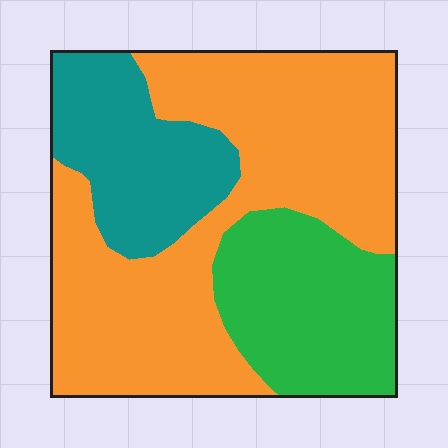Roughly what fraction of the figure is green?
Green covers 24% of the figure.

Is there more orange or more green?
Orange.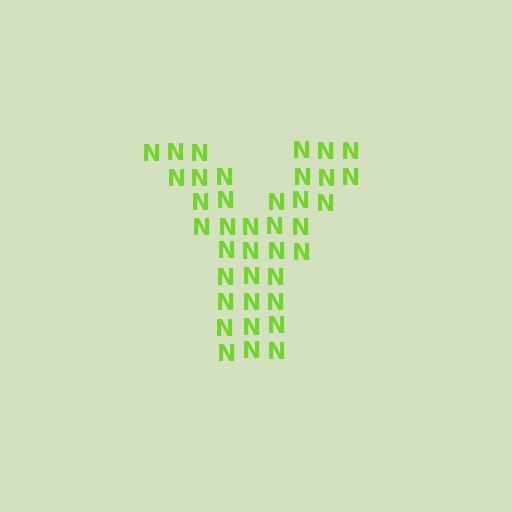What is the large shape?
The large shape is the letter Y.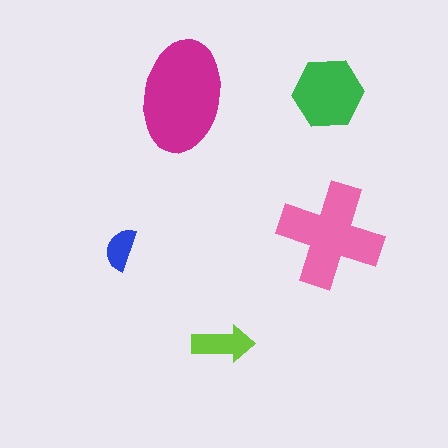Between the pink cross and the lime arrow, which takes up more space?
The pink cross.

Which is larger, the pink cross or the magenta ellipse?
The magenta ellipse.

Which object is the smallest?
The blue semicircle.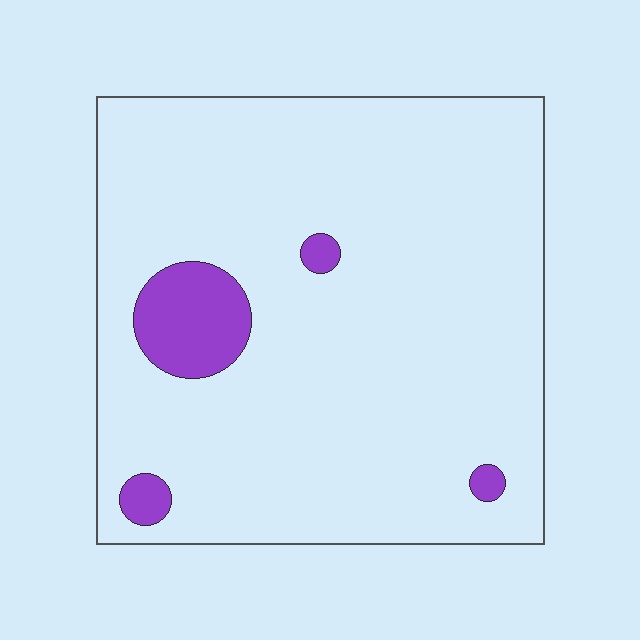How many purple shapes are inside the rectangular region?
4.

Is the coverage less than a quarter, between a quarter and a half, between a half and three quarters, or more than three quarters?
Less than a quarter.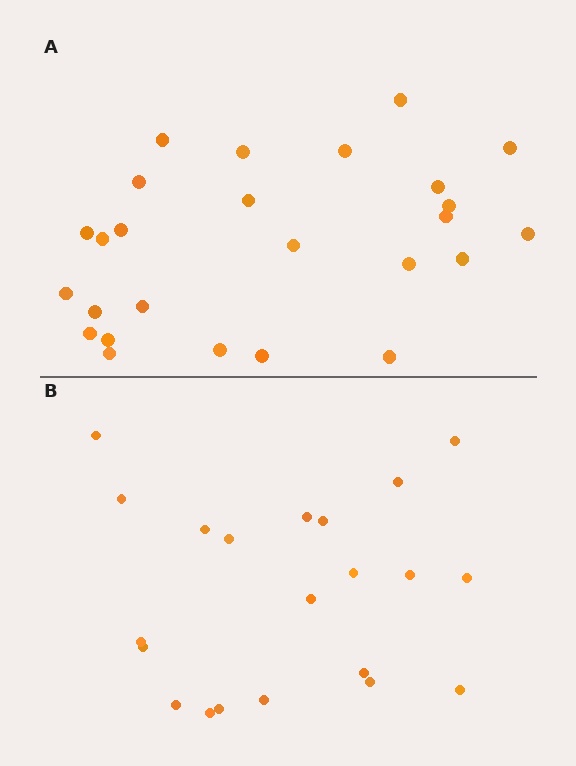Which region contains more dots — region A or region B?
Region A (the top region) has more dots.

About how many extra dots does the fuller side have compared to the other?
Region A has about 5 more dots than region B.